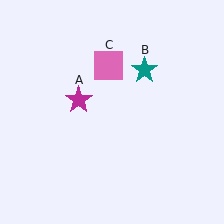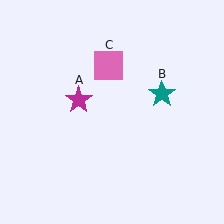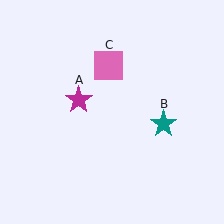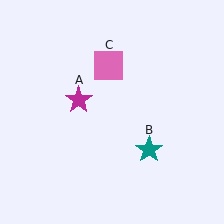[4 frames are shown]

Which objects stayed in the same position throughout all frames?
Magenta star (object A) and pink square (object C) remained stationary.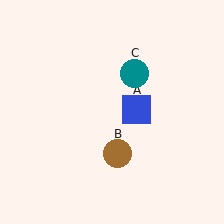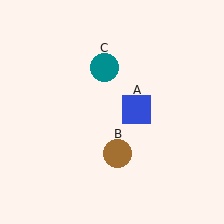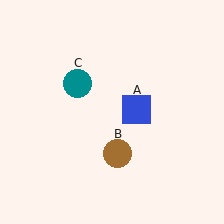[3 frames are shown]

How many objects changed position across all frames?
1 object changed position: teal circle (object C).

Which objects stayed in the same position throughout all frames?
Blue square (object A) and brown circle (object B) remained stationary.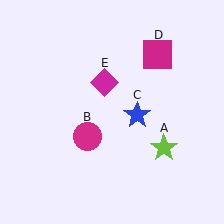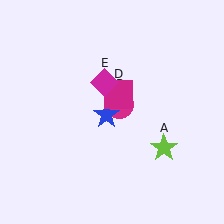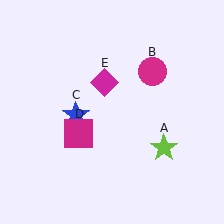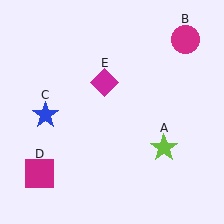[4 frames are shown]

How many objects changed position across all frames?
3 objects changed position: magenta circle (object B), blue star (object C), magenta square (object D).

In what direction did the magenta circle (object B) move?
The magenta circle (object B) moved up and to the right.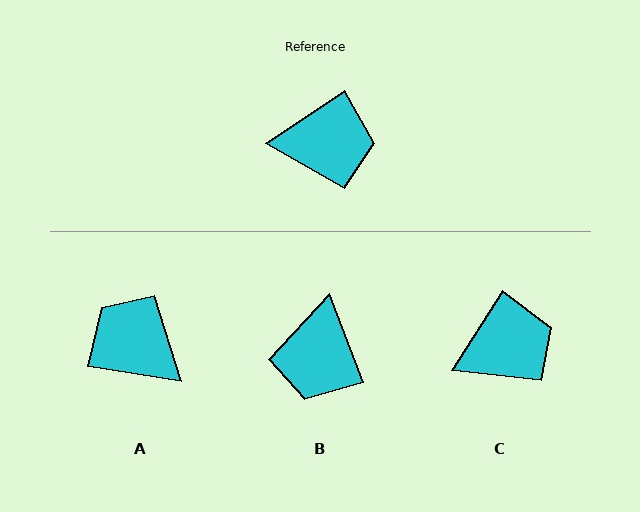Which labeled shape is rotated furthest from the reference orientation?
A, about 137 degrees away.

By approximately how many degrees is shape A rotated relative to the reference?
Approximately 137 degrees counter-clockwise.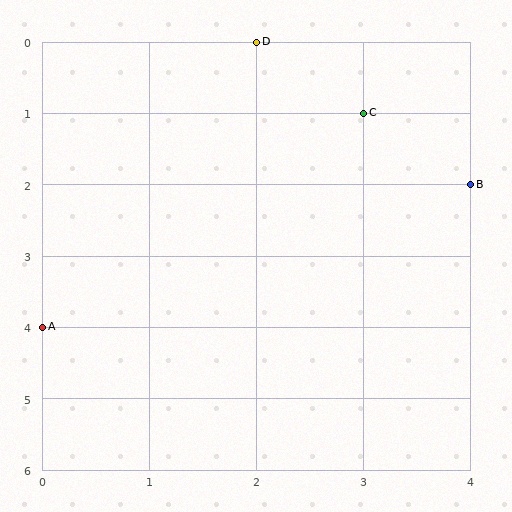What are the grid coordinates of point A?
Point A is at grid coordinates (0, 4).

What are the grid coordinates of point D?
Point D is at grid coordinates (2, 0).